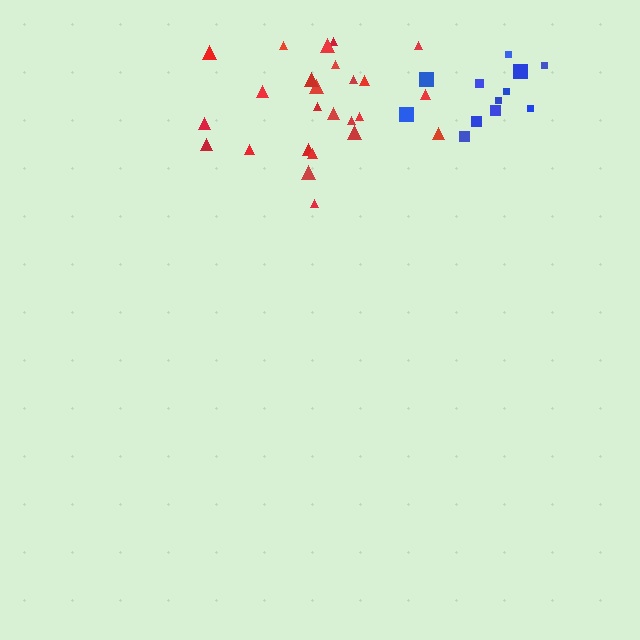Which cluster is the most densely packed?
Blue.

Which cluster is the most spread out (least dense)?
Red.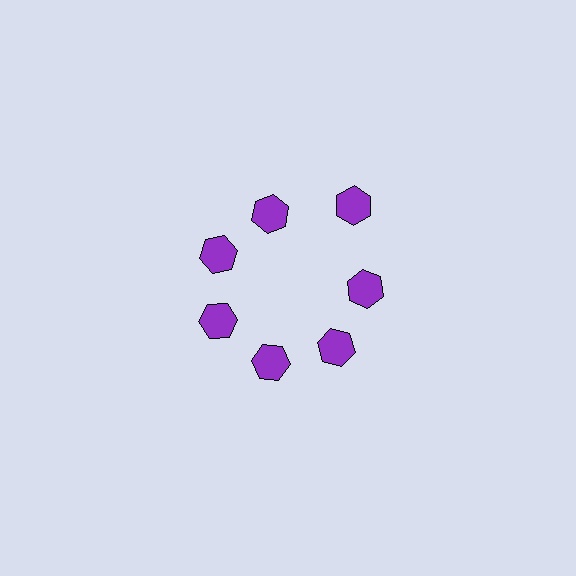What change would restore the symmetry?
The symmetry would be restored by moving it inward, back onto the ring so that all 7 hexagons sit at equal angles and equal distance from the center.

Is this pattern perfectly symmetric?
No. The 7 purple hexagons are arranged in a ring, but one element near the 1 o'clock position is pushed outward from the center, breaking the 7-fold rotational symmetry.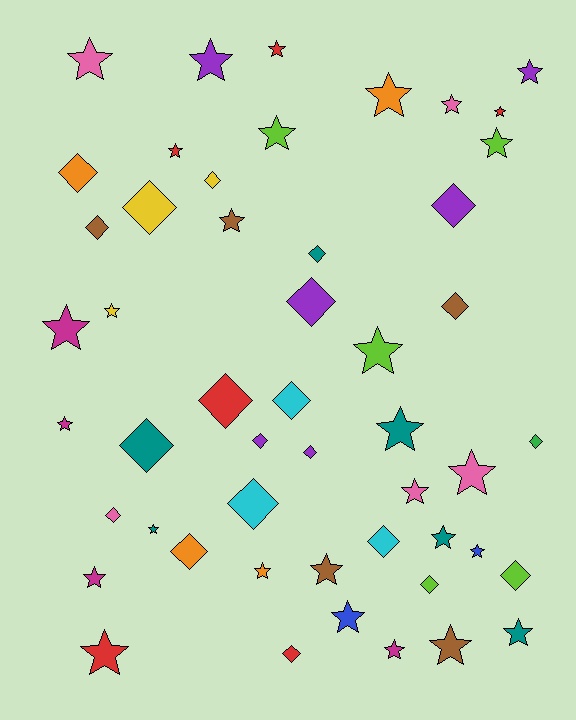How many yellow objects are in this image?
There are 3 yellow objects.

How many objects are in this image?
There are 50 objects.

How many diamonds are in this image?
There are 21 diamonds.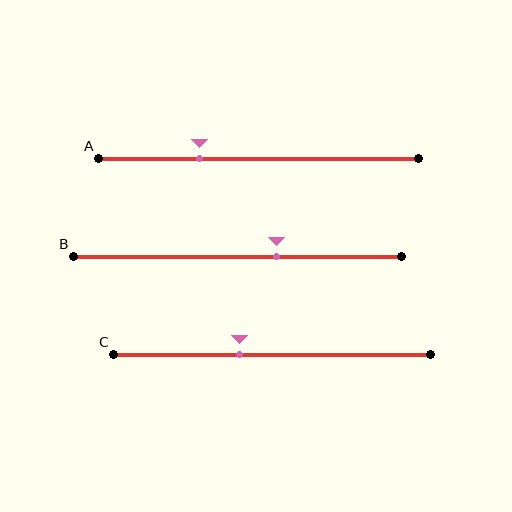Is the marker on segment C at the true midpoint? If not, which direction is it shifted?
No, the marker on segment C is shifted to the left by about 10% of the segment length.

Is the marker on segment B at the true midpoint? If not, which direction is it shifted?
No, the marker on segment B is shifted to the right by about 12% of the segment length.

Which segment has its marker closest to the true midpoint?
Segment C has its marker closest to the true midpoint.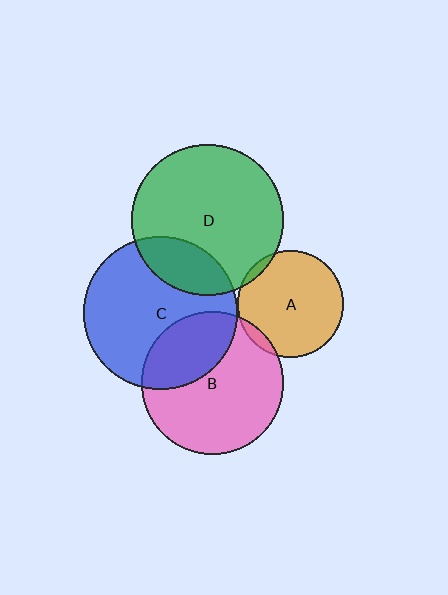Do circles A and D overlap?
Yes.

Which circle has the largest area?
Circle C (blue).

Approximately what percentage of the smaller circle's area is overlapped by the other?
Approximately 5%.